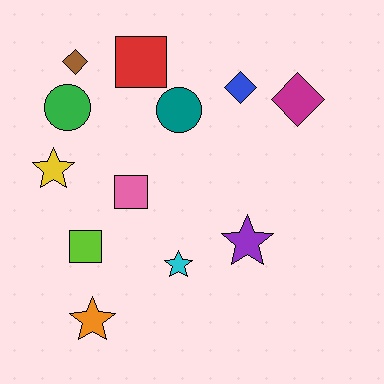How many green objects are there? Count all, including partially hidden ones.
There is 1 green object.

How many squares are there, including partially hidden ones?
There are 3 squares.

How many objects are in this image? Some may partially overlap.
There are 12 objects.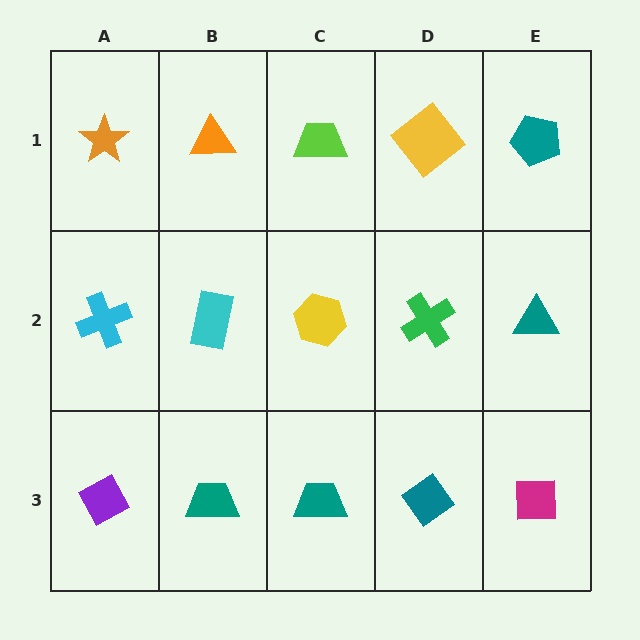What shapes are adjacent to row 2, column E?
A teal pentagon (row 1, column E), a magenta square (row 3, column E), a green cross (row 2, column D).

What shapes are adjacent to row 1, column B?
A cyan rectangle (row 2, column B), an orange star (row 1, column A), a lime trapezoid (row 1, column C).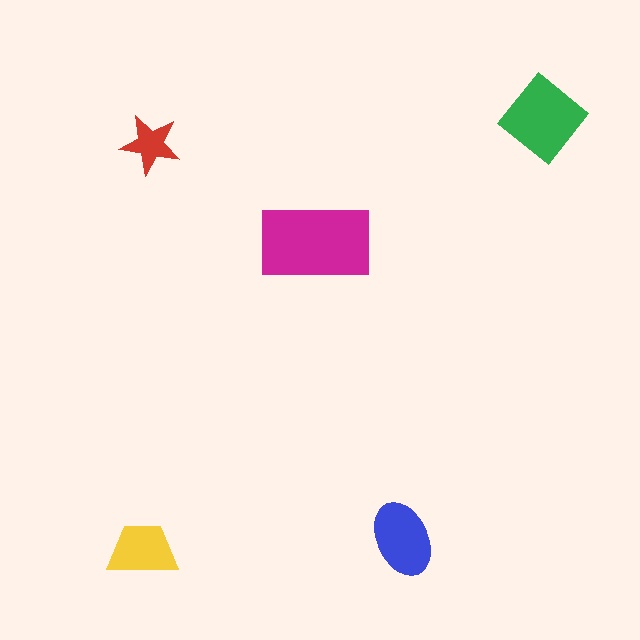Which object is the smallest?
The red star.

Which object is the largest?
The magenta rectangle.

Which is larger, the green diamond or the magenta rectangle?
The magenta rectangle.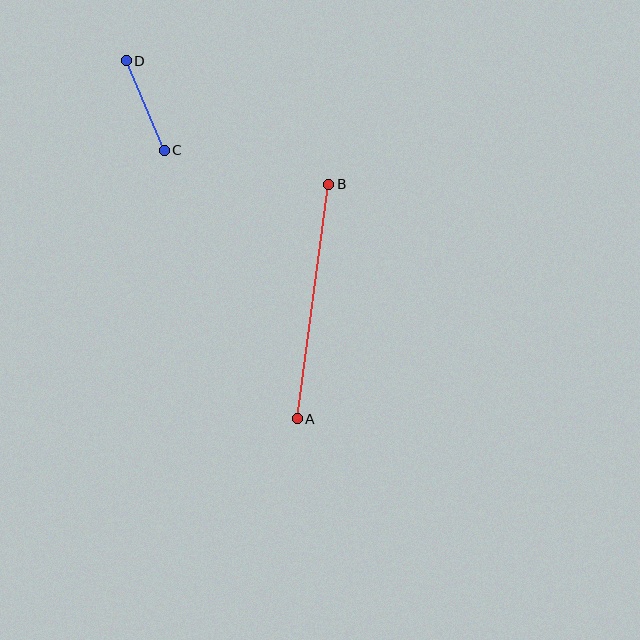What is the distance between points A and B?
The distance is approximately 236 pixels.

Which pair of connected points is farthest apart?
Points A and B are farthest apart.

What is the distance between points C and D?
The distance is approximately 97 pixels.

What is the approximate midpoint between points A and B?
The midpoint is at approximately (313, 301) pixels.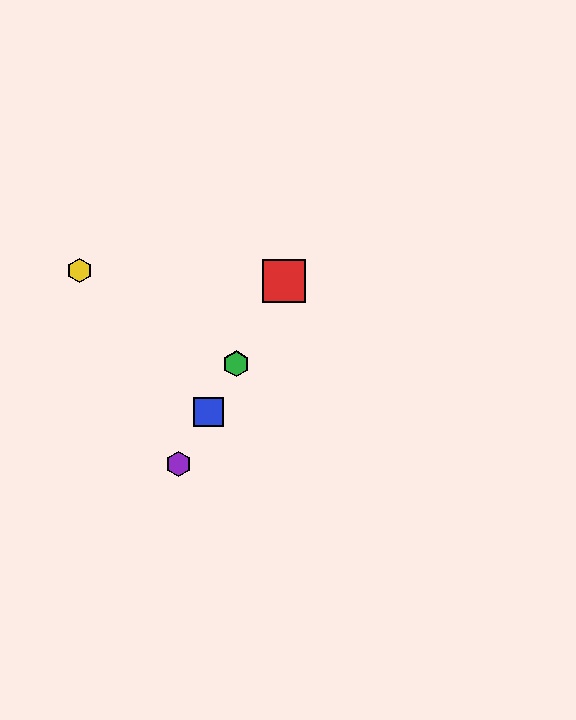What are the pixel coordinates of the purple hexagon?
The purple hexagon is at (179, 464).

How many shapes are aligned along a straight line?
4 shapes (the red square, the blue square, the green hexagon, the purple hexagon) are aligned along a straight line.